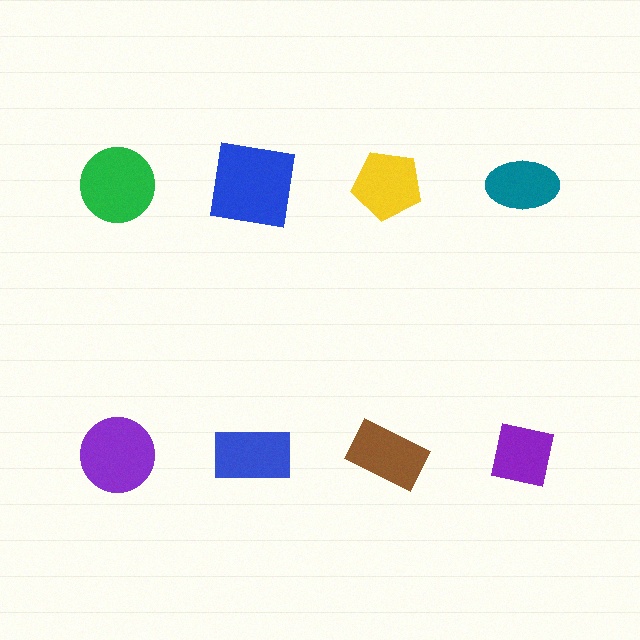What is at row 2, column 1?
A purple circle.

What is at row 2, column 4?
A purple square.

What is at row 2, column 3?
A brown rectangle.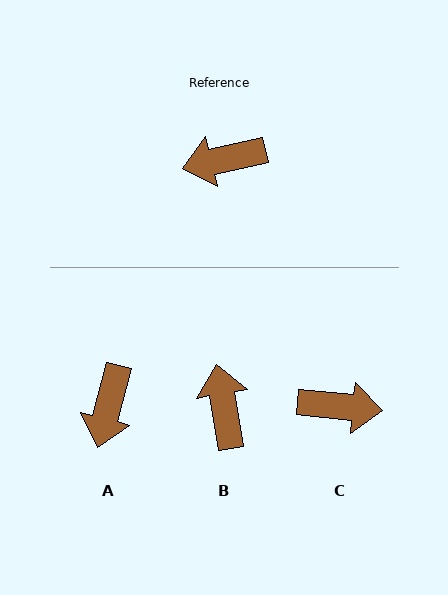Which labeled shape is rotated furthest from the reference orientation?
C, about 162 degrees away.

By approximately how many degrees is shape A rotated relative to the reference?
Approximately 63 degrees counter-clockwise.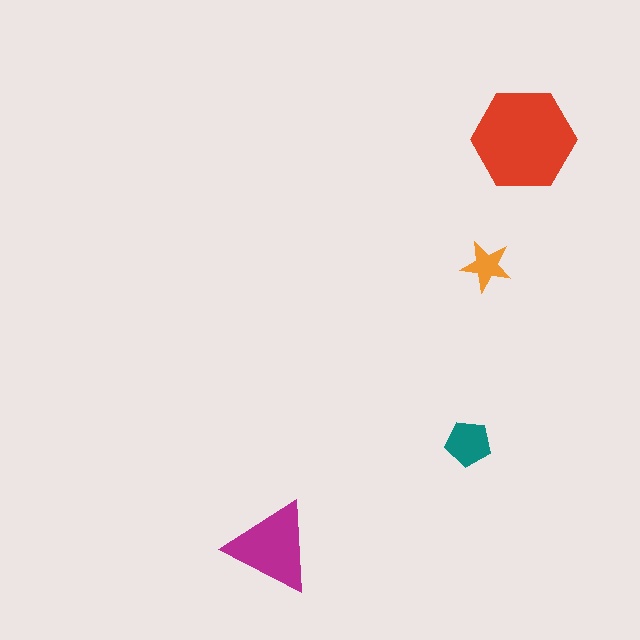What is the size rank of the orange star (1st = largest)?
4th.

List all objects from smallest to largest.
The orange star, the teal pentagon, the magenta triangle, the red hexagon.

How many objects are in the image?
There are 4 objects in the image.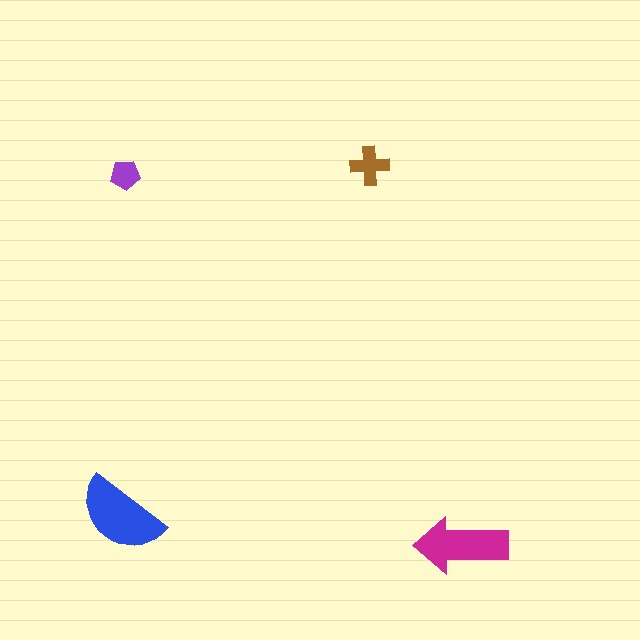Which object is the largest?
The blue semicircle.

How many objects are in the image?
There are 4 objects in the image.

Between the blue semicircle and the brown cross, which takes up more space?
The blue semicircle.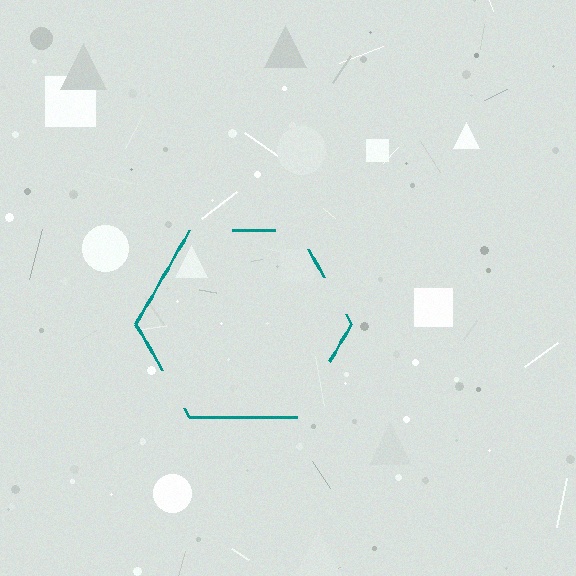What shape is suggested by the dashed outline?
The dashed outline suggests a hexagon.